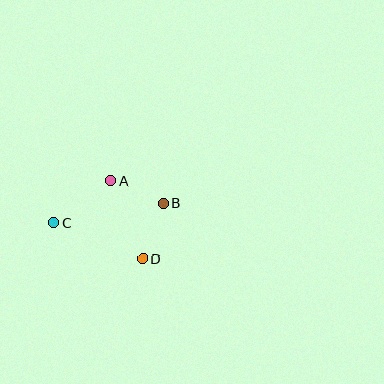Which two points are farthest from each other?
Points B and C are farthest from each other.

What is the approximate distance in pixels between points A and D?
The distance between A and D is approximately 83 pixels.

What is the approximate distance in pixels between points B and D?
The distance between B and D is approximately 59 pixels.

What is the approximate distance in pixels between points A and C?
The distance between A and C is approximately 71 pixels.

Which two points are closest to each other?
Points A and B are closest to each other.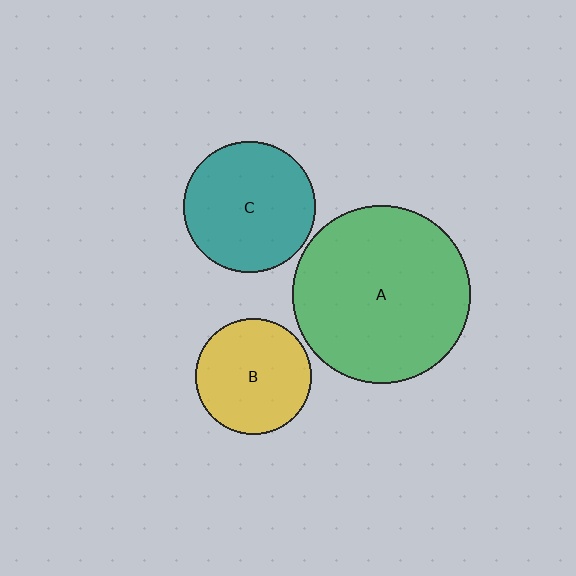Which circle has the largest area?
Circle A (green).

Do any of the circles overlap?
No, none of the circles overlap.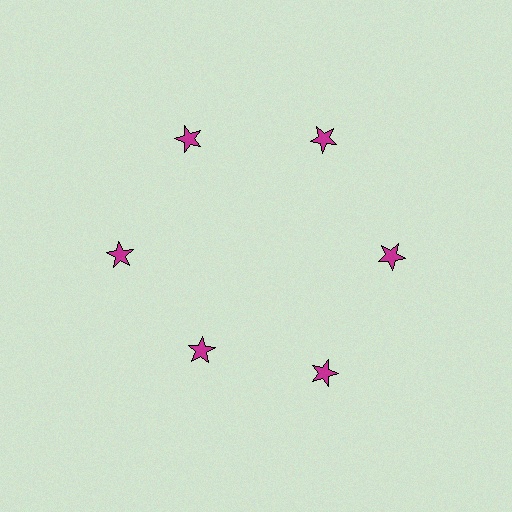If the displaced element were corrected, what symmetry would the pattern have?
It would have 6-fold rotational symmetry — the pattern would map onto itself every 60 degrees.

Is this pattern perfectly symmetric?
No. The 6 magenta stars are arranged in a ring, but one element near the 7 o'clock position is pulled inward toward the center, breaking the 6-fold rotational symmetry.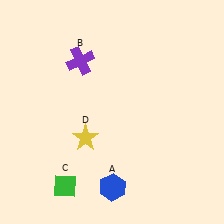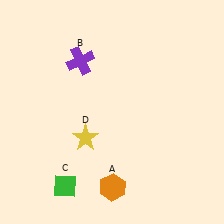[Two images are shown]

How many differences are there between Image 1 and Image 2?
There is 1 difference between the two images.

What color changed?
The hexagon (A) changed from blue in Image 1 to orange in Image 2.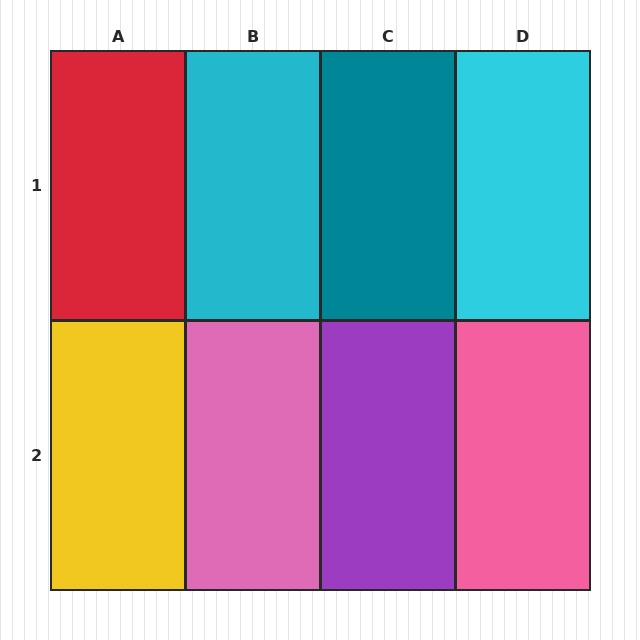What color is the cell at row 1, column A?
Red.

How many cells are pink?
2 cells are pink.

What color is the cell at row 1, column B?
Cyan.